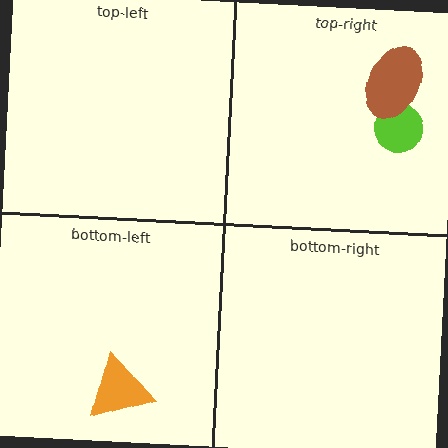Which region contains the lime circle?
The top-right region.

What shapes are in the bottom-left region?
The orange triangle.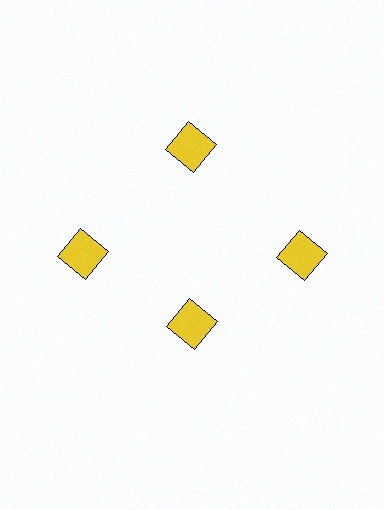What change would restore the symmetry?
The symmetry would be restored by moving it outward, back onto the ring so that all 4 squares sit at equal angles and equal distance from the center.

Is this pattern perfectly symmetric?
No. The 4 yellow squares are arranged in a ring, but one element near the 6 o'clock position is pulled inward toward the center, breaking the 4-fold rotational symmetry.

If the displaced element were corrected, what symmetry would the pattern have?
It would have 4-fold rotational symmetry — the pattern would map onto itself every 90 degrees.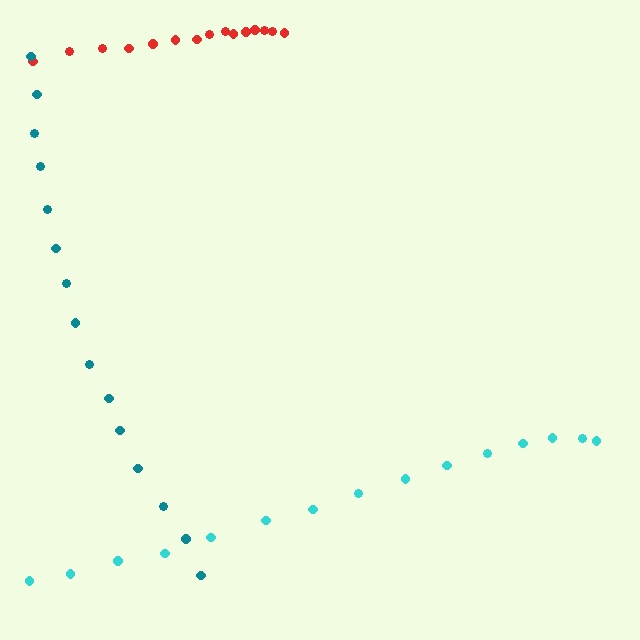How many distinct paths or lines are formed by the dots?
There are 3 distinct paths.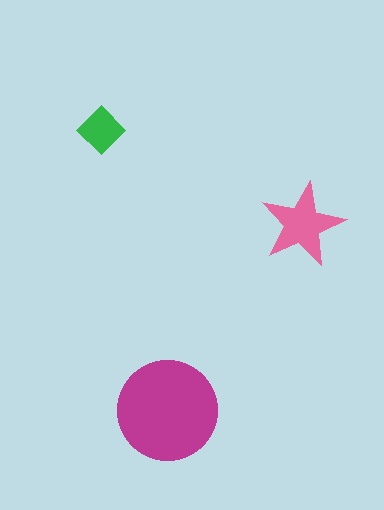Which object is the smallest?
The green diamond.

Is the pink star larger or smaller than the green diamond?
Larger.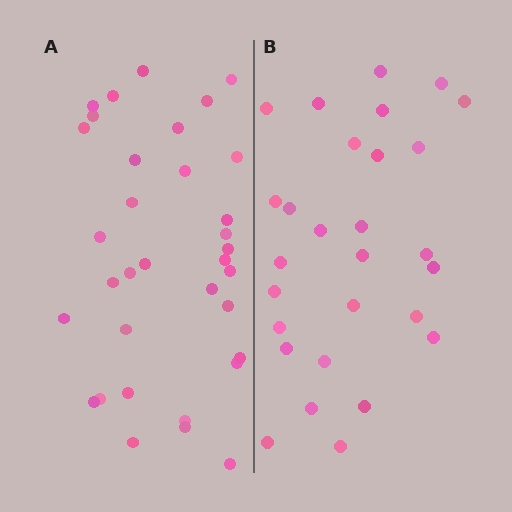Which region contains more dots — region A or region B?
Region A (the left region) has more dots.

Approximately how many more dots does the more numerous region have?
Region A has about 6 more dots than region B.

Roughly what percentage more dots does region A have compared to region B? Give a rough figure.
About 20% more.